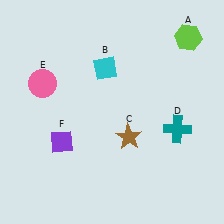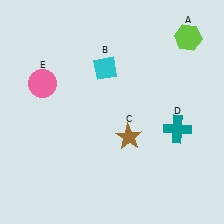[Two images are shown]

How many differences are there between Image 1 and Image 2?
There is 1 difference between the two images.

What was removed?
The purple diamond (F) was removed in Image 2.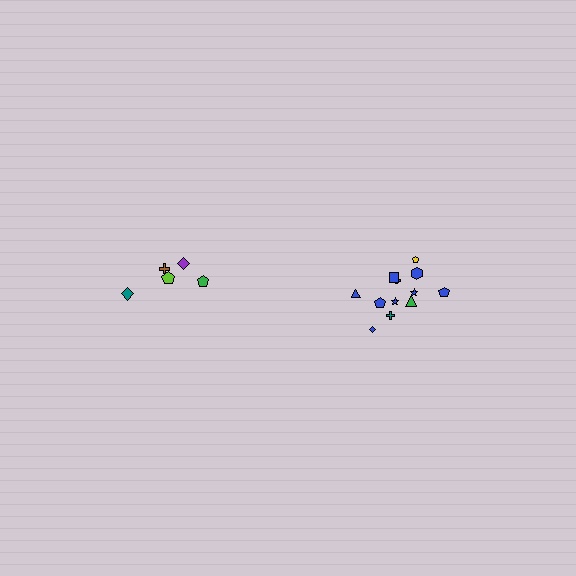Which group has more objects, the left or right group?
The right group.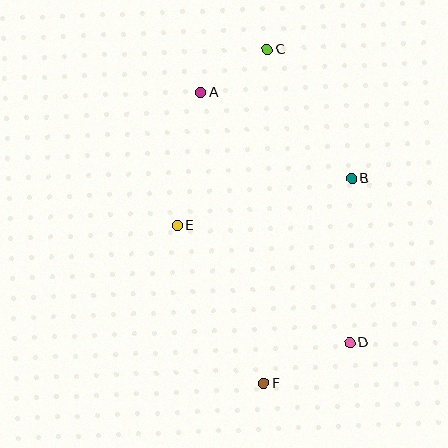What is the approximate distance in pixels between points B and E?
The distance between B and E is approximately 181 pixels.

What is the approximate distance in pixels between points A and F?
The distance between A and F is approximately 298 pixels.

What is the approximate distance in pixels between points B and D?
The distance between B and D is approximately 164 pixels.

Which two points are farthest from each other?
Points C and F are farthest from each other.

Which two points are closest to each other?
Points A and C are closest to each other.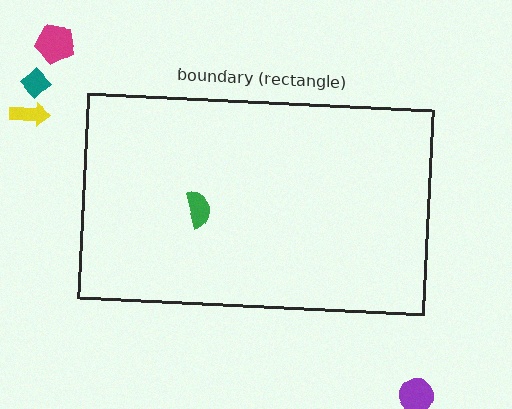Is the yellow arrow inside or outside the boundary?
Outside.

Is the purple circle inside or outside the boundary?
Outside.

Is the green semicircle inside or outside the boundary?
Inside.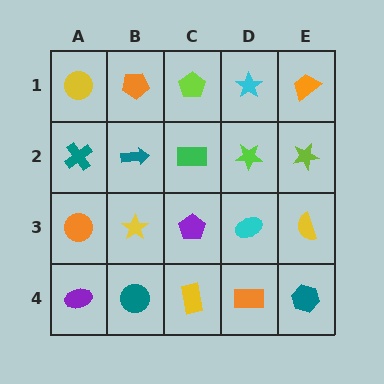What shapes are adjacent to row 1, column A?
A teal cross (row 2, column A), an orange pentagon (row 1, column B).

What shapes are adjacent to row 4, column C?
A purple pentagon (row 3, column C), a teal circle (row 4, column B), an orange rectangle (row 4, column D).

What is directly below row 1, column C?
A green rectangle.